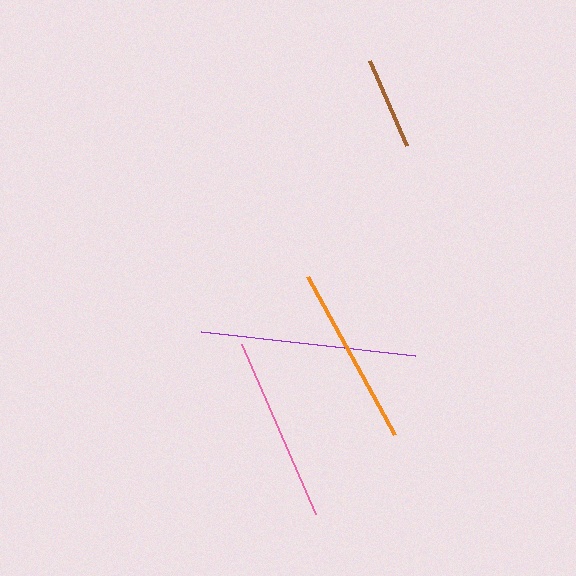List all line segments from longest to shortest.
From longest to shortest: purple, pink, orange, brown.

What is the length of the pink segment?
The pink segment is approximately 186 pixels long.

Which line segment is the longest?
The purple line is the longest at approximately 215 pixels.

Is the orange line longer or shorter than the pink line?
The pink line is longer than the orange line.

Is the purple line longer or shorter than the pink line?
The purple line is longer than the pink line.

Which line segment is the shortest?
The brown line is the shortest at approximately 92 pixels.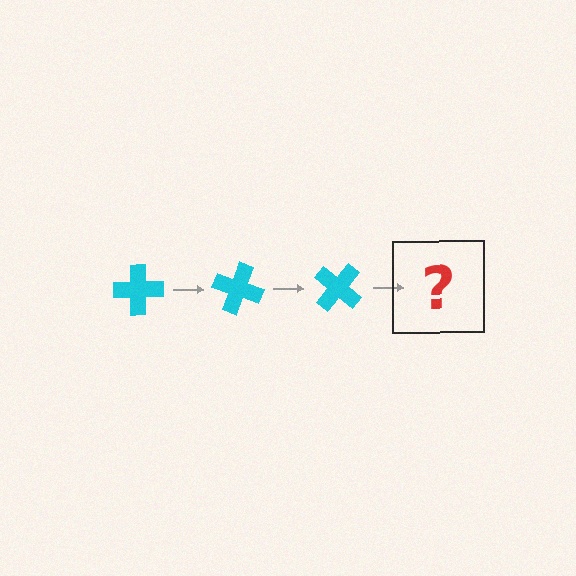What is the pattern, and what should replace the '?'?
The pattern is that the cross rotates 20 degrees each step. The '?' should be a cyan cross rotated 60 degrees.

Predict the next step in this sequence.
The next step is a cyan cross rotated 60 degrees.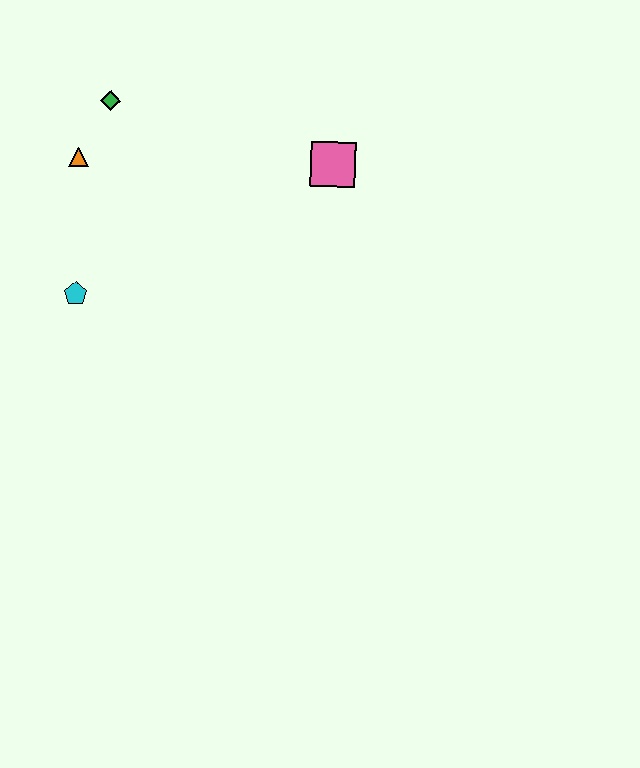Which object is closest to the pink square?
The green diamond is closest to the pink square.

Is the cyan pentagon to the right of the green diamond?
No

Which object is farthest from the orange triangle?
The pink square is farthest from the orange triangle.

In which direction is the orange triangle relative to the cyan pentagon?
The orange triangle is above the cyan pentagon.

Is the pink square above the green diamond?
No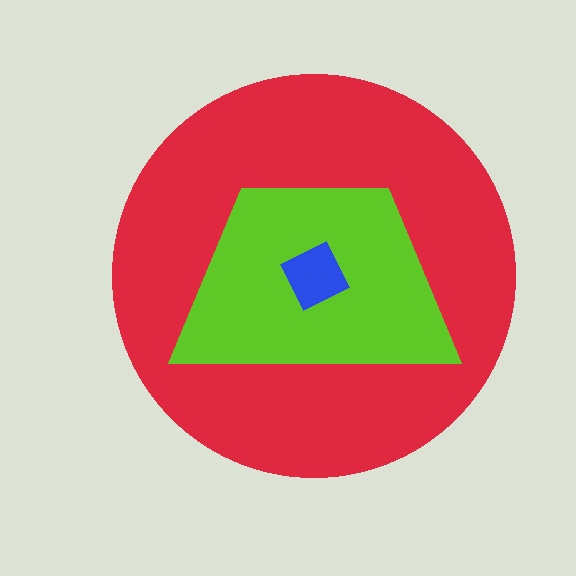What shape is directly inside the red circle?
The lime trapezoid.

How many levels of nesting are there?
3.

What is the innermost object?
The blue diamond.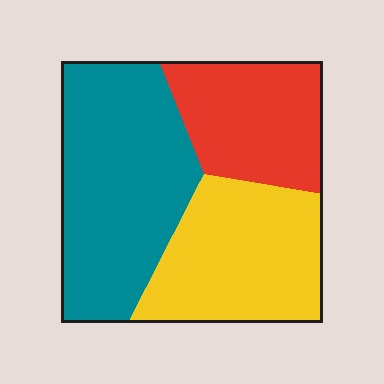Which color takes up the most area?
Teal, at roughly 45%.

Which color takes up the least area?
Red, at roughly 25%.